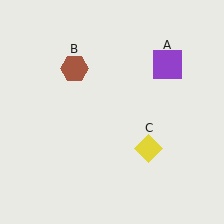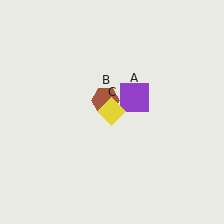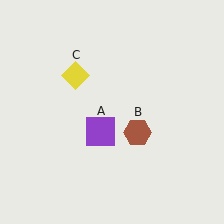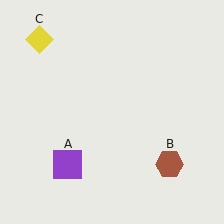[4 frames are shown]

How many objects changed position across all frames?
3 objects changed position: purple square (object A), brown hexagon (object B), yellow diamond (object C).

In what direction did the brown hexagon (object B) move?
The brown hexagon (object B) moved down and to the right.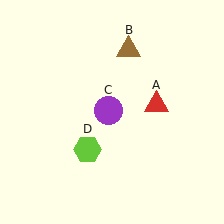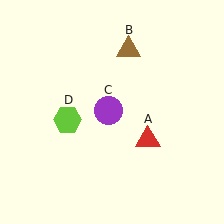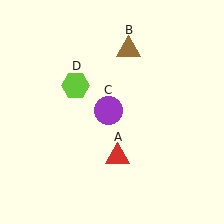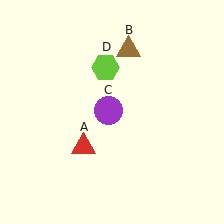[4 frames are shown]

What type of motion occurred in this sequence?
The red triangle (object A), lime hexagon (object D) rotated clockwise around the center of the scene.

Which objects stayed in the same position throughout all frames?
Brown triangle (object B) and purple circle (object C) remained stationary.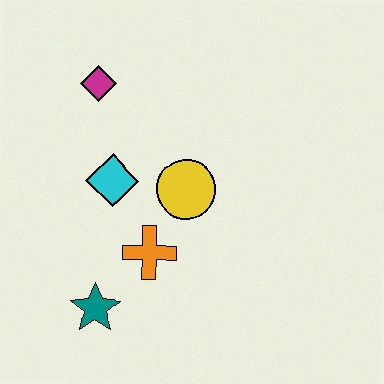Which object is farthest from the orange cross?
The magenta diamond is farthest from the orange cross.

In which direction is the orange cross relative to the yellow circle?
The orange cross is below the yellow circle.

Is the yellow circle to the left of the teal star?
No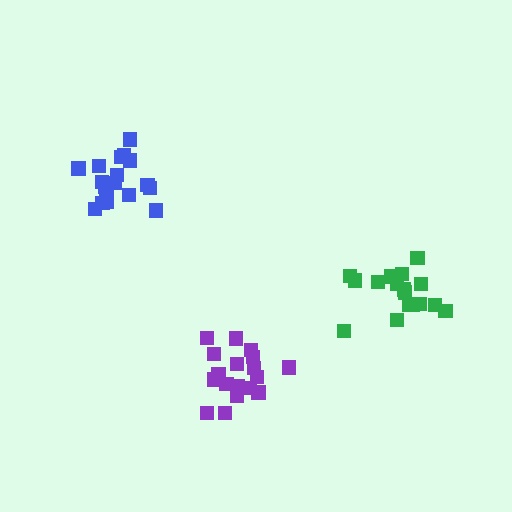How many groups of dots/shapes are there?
There are 3 groups.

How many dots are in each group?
Group 1: 18 dots, Group 2: 18 dots, Group 3: 17 dots (53 total).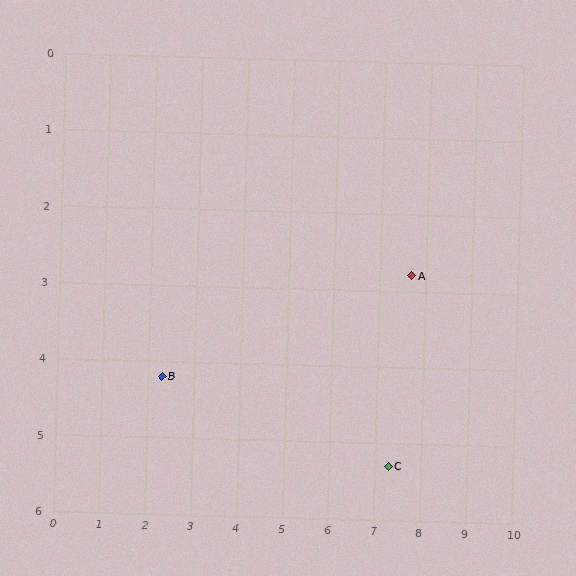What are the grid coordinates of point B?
Point B is at approximately (2.3, 4.2).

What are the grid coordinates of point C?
Point C is at approximately (7.3, 5.3).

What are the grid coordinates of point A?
Point A is at approximately (7.7, 2.8).